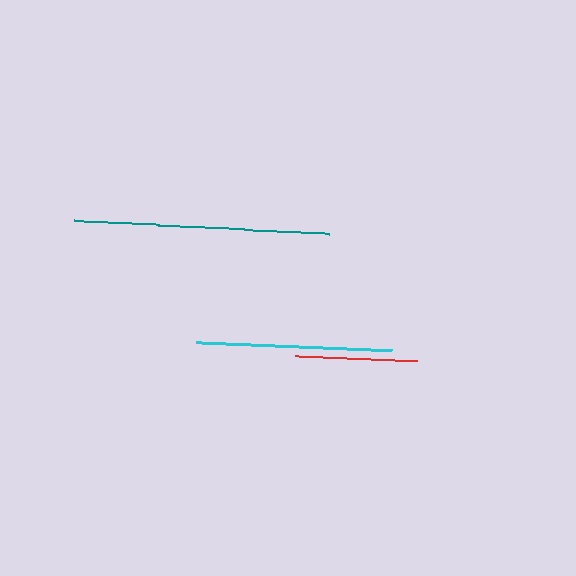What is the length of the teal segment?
The teal segment is approximately 257 pixels long.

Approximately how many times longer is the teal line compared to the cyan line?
The teal line is approximately 1.3 times the length of the cyan line.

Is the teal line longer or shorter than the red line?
The teal line is longer than the red line.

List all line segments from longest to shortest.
From longest to shortest: teal, cyan, red.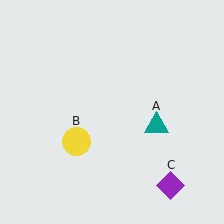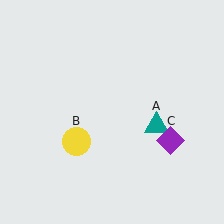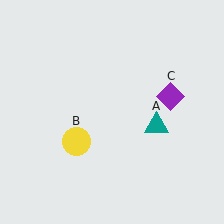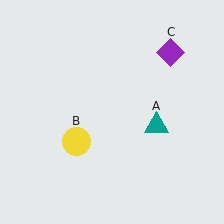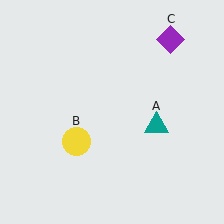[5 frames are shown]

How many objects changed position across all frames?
1 object changed position: purple diamond (object C).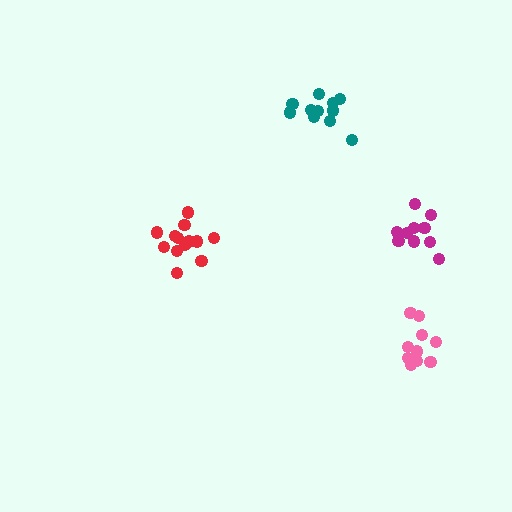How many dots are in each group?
Group 1: 11 dots, Group 2: 14 dots, Group 3: 11 dots, Group 4: 10 dots (46 total).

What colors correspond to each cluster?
The clusters are colored: teal, red, pink, magenta.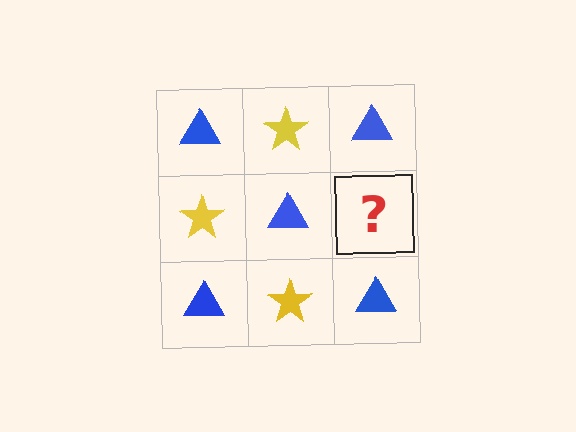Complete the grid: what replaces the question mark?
The question mark should be replaced with a yellow star.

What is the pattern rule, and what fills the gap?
The rule is that it alternates blue triangle and yellow star in a checkerboard pattern. The gap should be filled with a yellow star.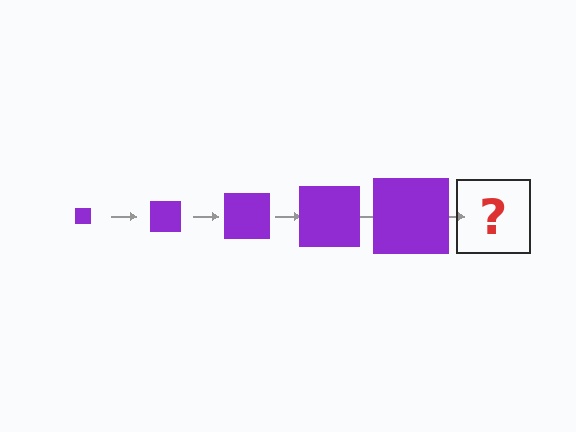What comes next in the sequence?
The next element should be a purple square, larger than the previous one.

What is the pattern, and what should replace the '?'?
The pattern is that the square gets progressively larger each step. The '?' should be a purple square, larger than the previous one.